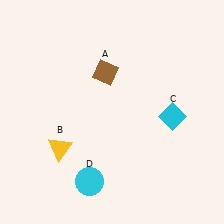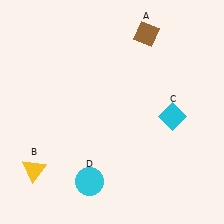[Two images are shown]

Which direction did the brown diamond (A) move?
The brown diamond (A) moved right.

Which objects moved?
The objects that moved are: the brown diamond (A), the yellow triangle (B).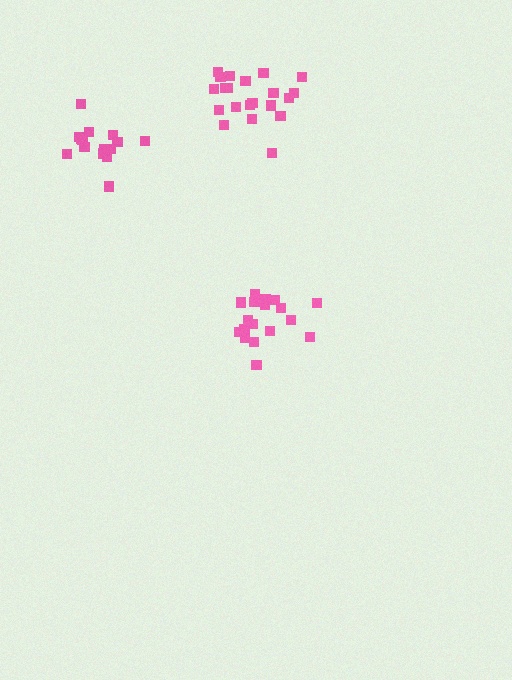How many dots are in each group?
Group 1: 21 dots, Group 2: 20 dots, Group 3: 15 dots (56 total).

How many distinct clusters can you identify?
There are 3 distinct clusters.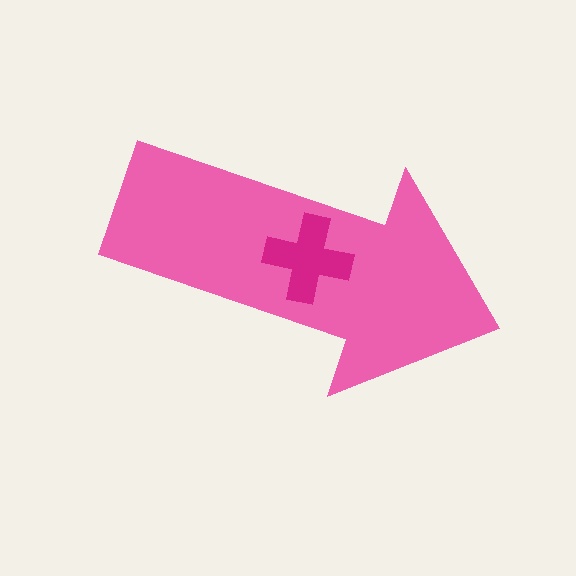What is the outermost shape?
The pink arrow.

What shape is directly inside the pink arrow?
The magenta cross.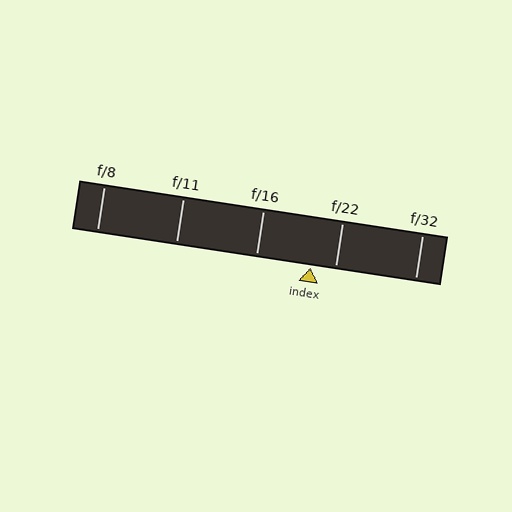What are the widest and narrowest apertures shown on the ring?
The widest aperture shown is f/8 and the narrowest is f/32.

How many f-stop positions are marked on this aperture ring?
There are 5 f-stop positions marked.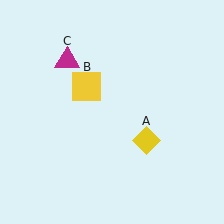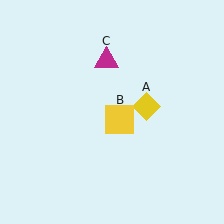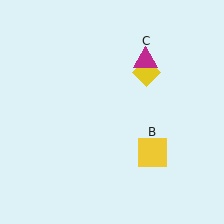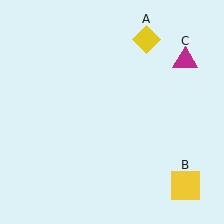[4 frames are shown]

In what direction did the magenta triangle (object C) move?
The magenta triangle (object C) moved right.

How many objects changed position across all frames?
3 objects changed position: yellow diamond (object A), yellow square (object B), magenta triangle (object C).